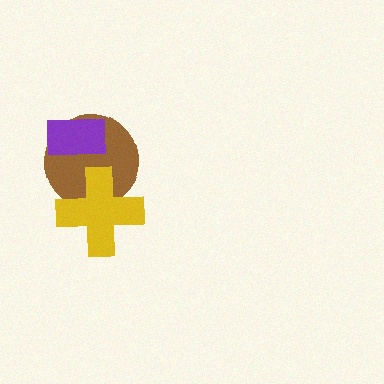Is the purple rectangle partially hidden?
No, no other shape covers it.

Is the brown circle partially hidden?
Yes, it is partially covered by another shape.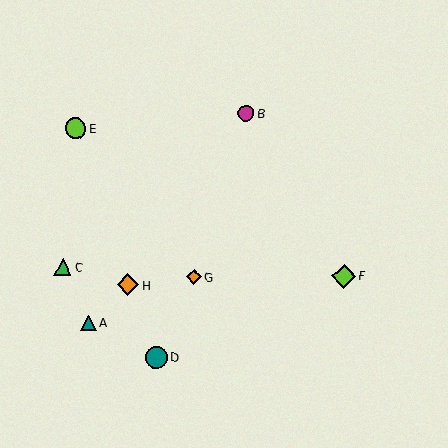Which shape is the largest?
The lime diamond (labeled F) is the largest.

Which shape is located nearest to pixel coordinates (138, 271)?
The orange diamond (labeled H) at (128, 285) is nearest to that location.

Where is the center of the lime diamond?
The center of the lime diamond is at (344, 276).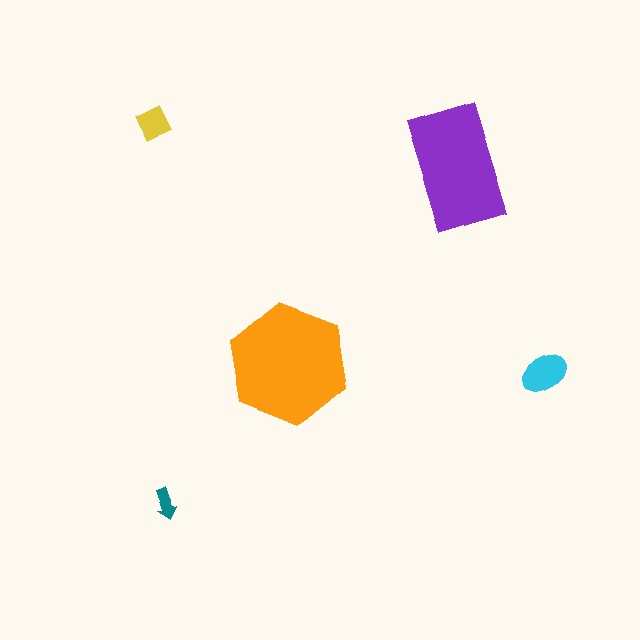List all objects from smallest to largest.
The teal arrow, the yellow square, the cyan ellipse, the purple rectangle, the orange hexagon.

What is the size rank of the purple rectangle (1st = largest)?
2nd.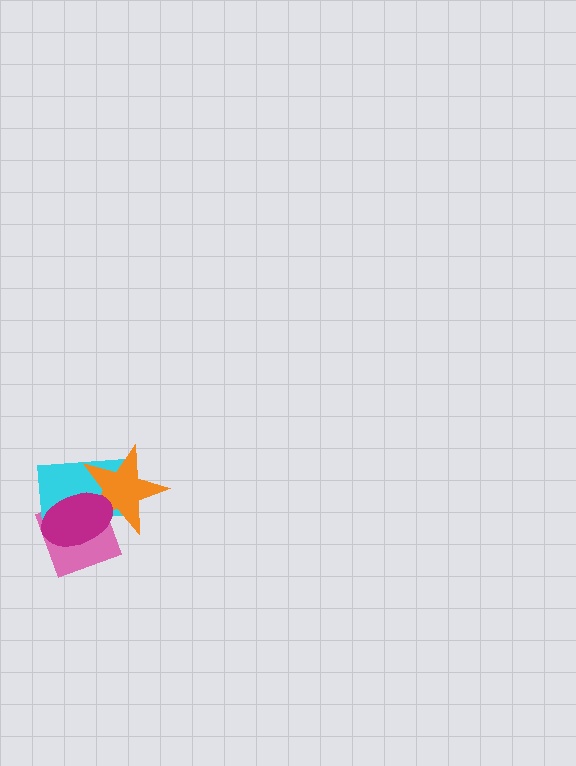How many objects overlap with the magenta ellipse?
3 objects overlap with the magenta ellipse.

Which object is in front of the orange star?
The magenta ellipse is in front of the orange star.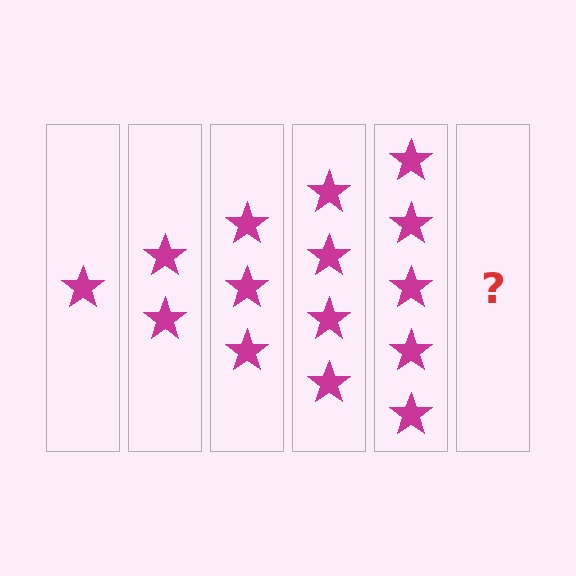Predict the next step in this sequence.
The next step is 6 stars.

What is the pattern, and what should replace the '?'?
The pattern is that each step adds one more star. The '?' should be 6 stars.